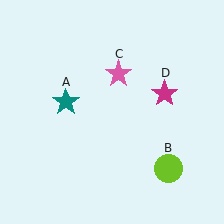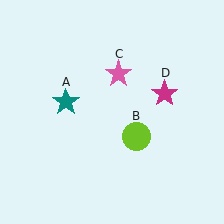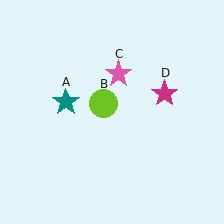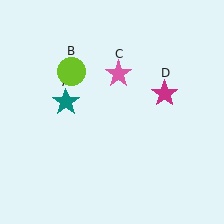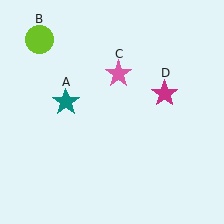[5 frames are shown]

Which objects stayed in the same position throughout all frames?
Teal star (object A) and pink star (object C) and magenta star (object D) remained stationary.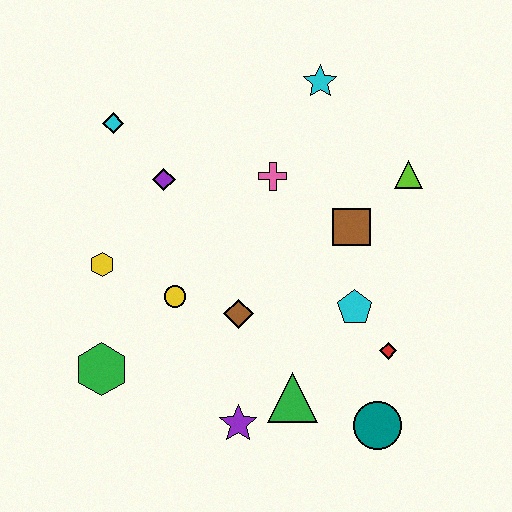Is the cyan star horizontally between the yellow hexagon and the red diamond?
Yes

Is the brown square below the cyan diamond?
Yes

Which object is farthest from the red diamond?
The cyan diamond is farthest from the red diamond.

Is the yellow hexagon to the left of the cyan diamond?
Yes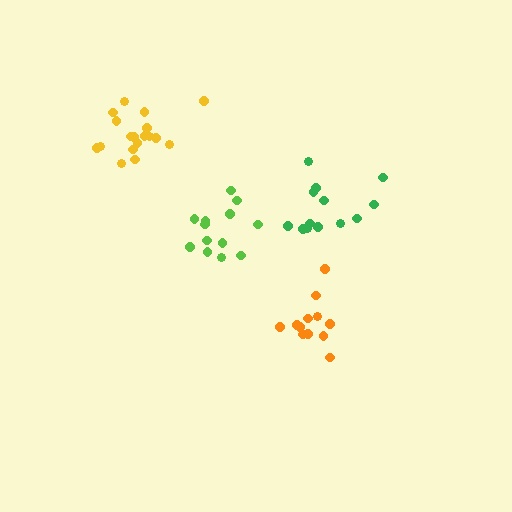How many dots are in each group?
Group 1: 13 dots, Group 2: 12 dots, Group 3: 18 dots, Group 4: 13 dots (56 total).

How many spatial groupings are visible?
There are 4 spatial groupings.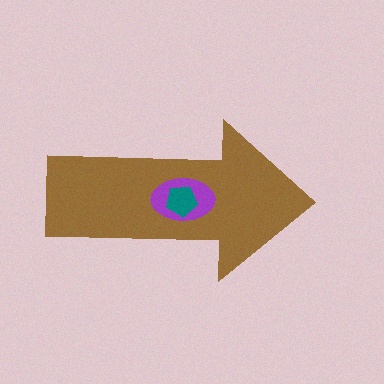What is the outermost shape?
The brown arrow.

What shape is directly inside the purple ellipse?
The teal pentagon.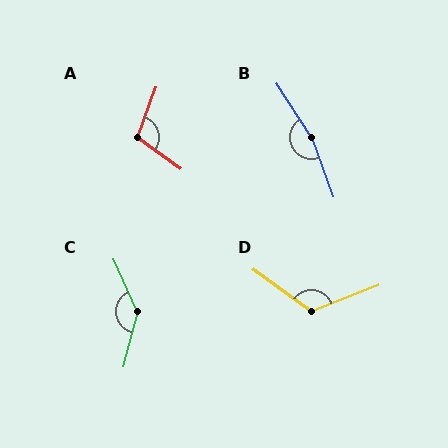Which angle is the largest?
B, at approximately 166 degrees.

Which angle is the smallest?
A, at approximately 106 degrees.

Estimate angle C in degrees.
Approximately 141 degrees.